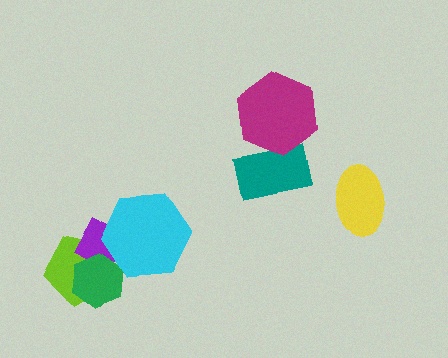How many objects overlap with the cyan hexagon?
1 object overlaps with the cyan hexagon.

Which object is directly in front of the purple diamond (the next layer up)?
The green hexagon is directly in front of the purple diamond.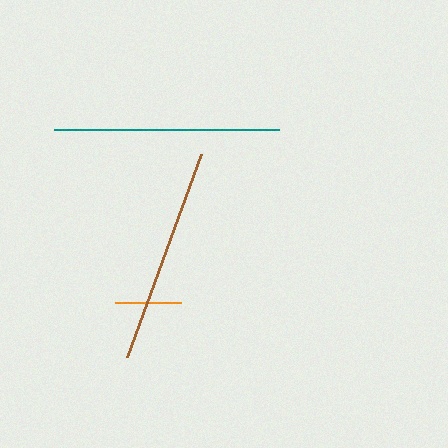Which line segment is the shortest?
The orange line is the shortest at approximately 66 pixels.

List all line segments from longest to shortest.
From longest to shortest: teal, brown, orange.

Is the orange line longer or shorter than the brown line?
The brown line is longer than the orange line.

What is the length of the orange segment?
The orange segment is approximately 66 pixels long.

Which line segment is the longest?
The teal line is the longest at approximately 226 pixels.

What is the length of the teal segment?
The teal segment is approximately 226 pixels long.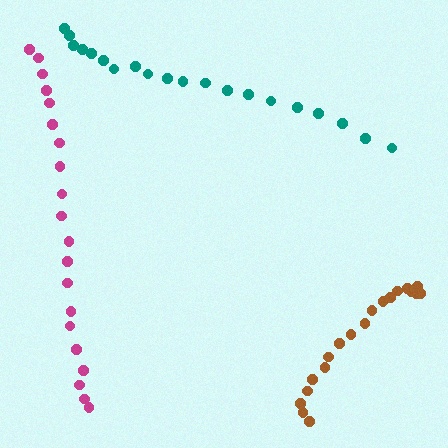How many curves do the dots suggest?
There are 3 distinct paths.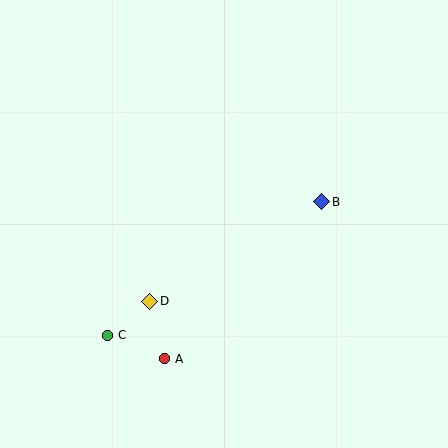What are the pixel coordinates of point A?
Point A is at (165, 359).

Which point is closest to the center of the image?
Point B at (322, 202) is closest to the center.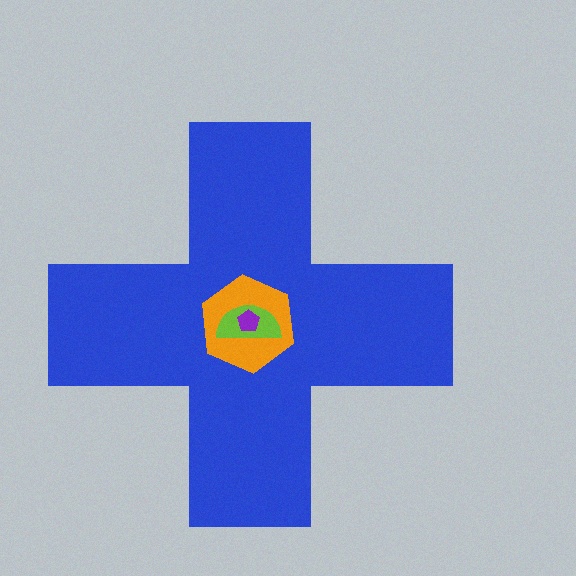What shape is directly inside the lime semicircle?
The purple pentagon.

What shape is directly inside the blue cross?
The orange hexagon.